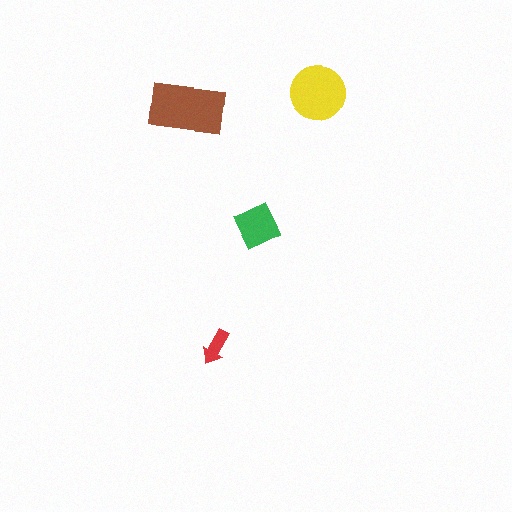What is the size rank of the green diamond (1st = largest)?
3rd.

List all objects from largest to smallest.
The brown rectangle, the yellow circle, the green diamond, the red arrow.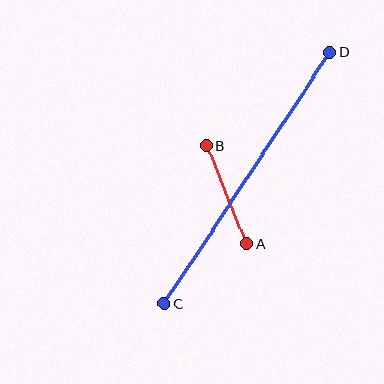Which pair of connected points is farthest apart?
Points C and D are farthest apart.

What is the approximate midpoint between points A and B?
The midpoint is at approximately (226, 195) pixels.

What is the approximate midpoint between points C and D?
The midpoint is at approximately (247, 178) pixels.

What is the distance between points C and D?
The distance is approximately 301 pixels.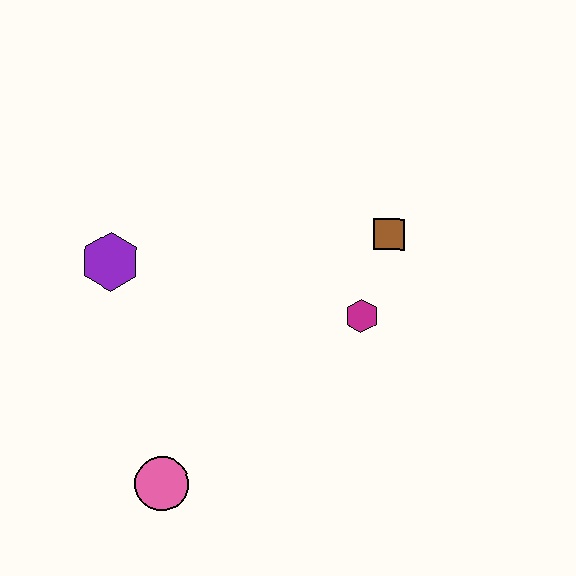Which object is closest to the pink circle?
The purple hexagon is closest to the pink circle.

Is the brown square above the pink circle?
Yes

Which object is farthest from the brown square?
The pink circle is farthest from the brown square.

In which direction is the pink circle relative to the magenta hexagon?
The pink circle is to the left of the magenta hexagon.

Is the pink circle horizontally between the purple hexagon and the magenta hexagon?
Yes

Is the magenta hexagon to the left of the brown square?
Yes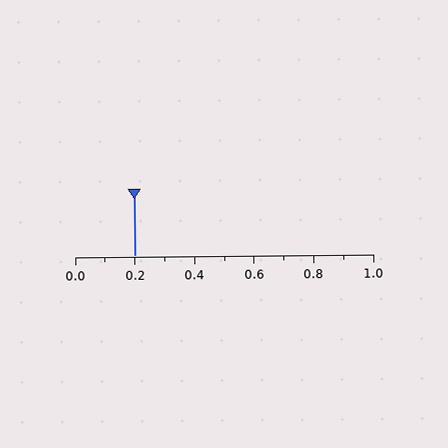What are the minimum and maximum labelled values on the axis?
The axis runs from 0.0 to 1.0.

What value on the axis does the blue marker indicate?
The marker indicates approximately 0.2.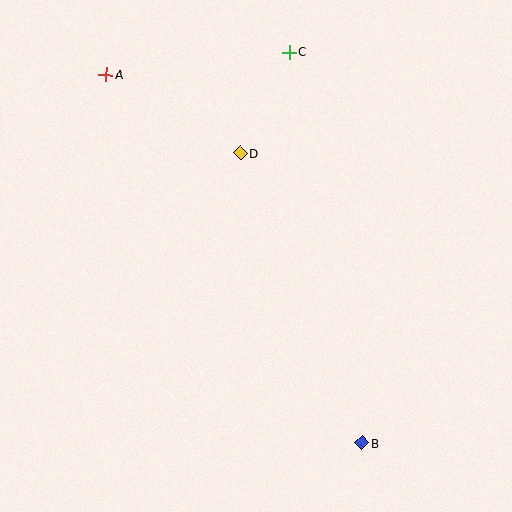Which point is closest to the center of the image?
Point D at (241, 153) is closest to the center.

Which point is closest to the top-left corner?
Point A is closest to the top-left corner.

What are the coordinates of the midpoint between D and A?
The midpoint between D and A is at (173, 114).